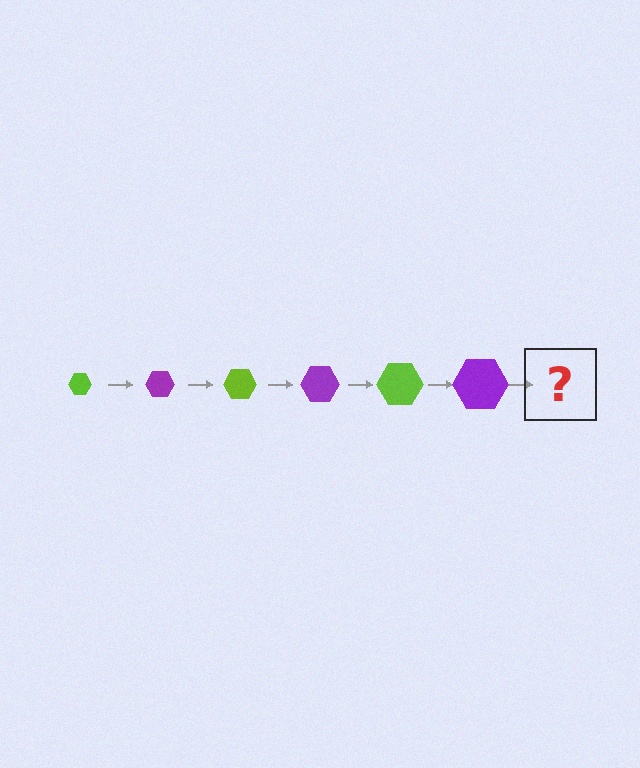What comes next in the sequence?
The next element should be a lime hexagon, larger than the previous one.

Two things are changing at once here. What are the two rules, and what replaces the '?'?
The two rules are that the hexagon grows larger each step and the color cycles through lime and purple. The '?' should be a lime hexagon, larger than the previous one.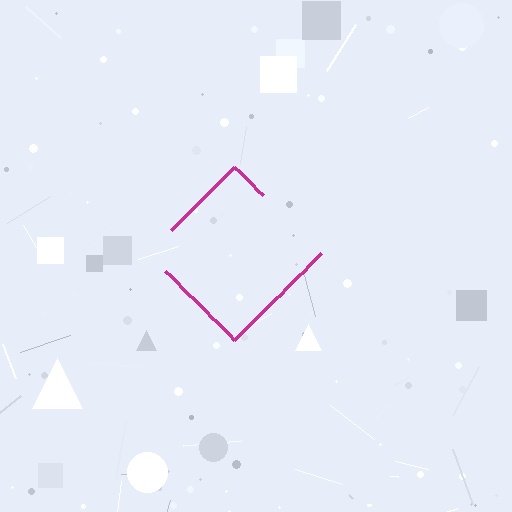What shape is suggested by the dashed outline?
The dashed outline suggests a diamond.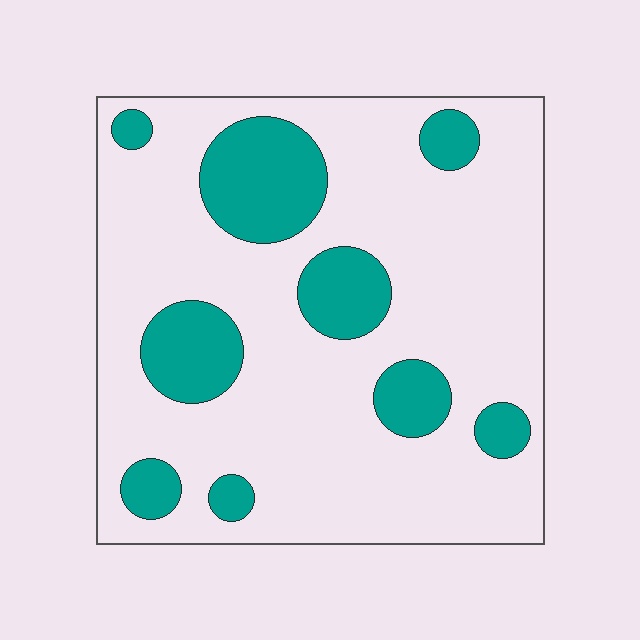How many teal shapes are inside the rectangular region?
9.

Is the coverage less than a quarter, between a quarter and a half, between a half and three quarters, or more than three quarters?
Less than a quarter.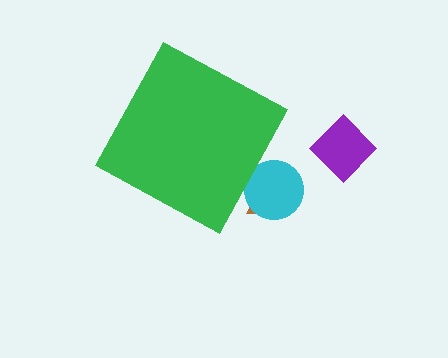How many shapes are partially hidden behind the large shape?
2 shapes are partially hidden.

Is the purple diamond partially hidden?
No, the purple diamond is fully visible.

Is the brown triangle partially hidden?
Yes, the brown triangle is partially hidden behind the green diamond.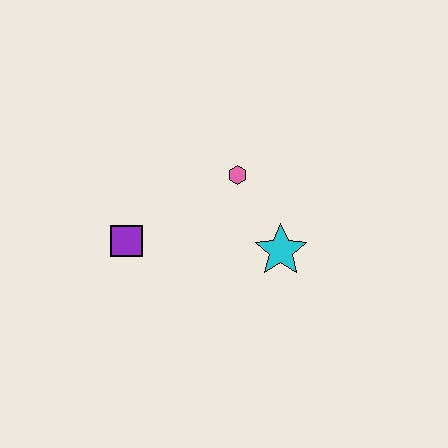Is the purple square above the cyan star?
Yes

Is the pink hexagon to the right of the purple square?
Yes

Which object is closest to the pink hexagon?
The cyan star is closest to the pink hexagon.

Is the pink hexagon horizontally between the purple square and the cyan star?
Yes